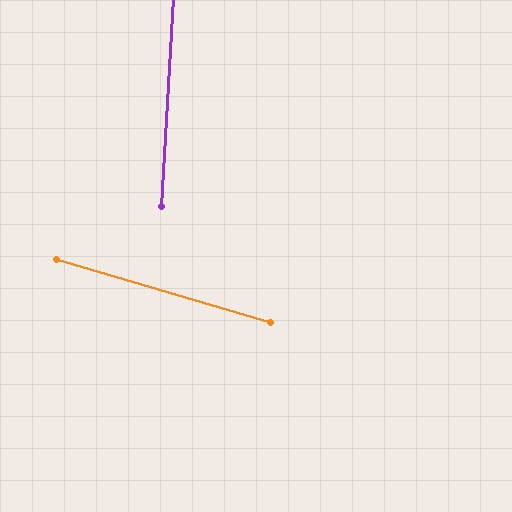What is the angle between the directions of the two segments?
Approximately 77 degrees.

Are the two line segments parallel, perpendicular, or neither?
Neither parallel nor perpendicular — they differ by about 77°.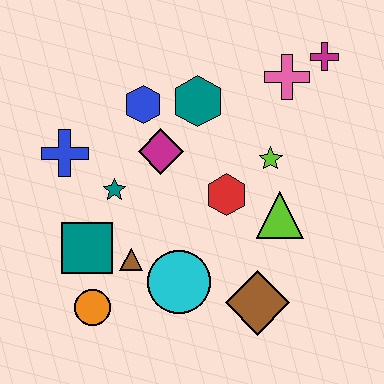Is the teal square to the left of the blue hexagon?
Yes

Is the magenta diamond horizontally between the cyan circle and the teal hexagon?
No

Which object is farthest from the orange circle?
The magenta cross is farthest from the orange circle.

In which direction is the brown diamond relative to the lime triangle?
The brown diamond is below the lime triangle.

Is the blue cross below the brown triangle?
No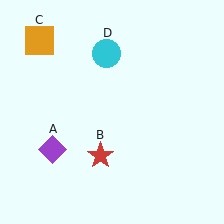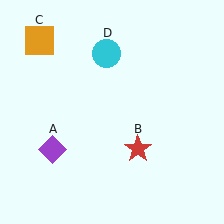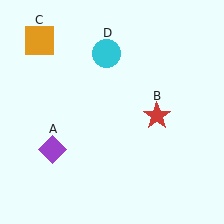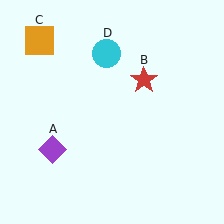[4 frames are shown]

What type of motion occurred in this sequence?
The red star (object B) rotated counterclockwise around the center of the scene.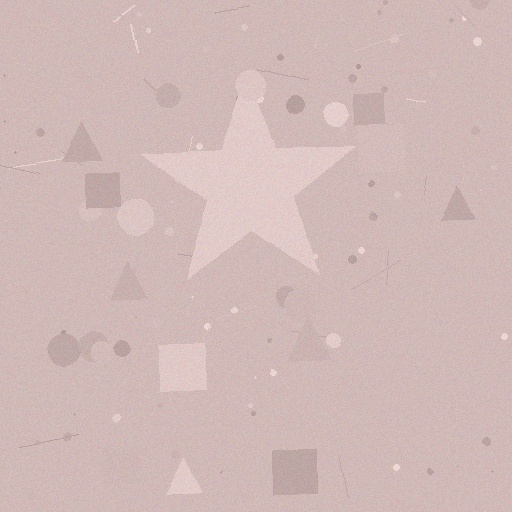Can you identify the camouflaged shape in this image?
The camouflaged shape is a star.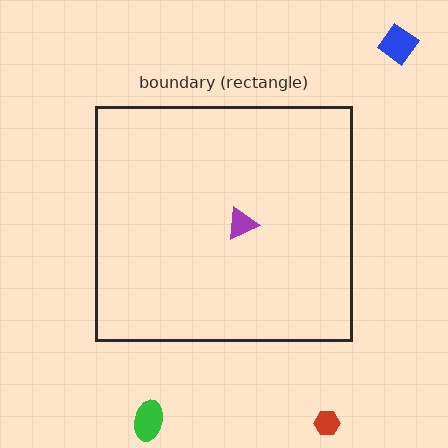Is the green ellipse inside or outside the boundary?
Outside.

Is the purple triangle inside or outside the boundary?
Inside.